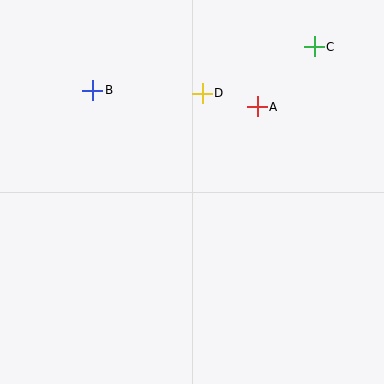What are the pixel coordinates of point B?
Point B is at (93, 90).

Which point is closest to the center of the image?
Point D at (202, 93) is closest to the center.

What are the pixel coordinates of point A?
Point A is at (257, 107).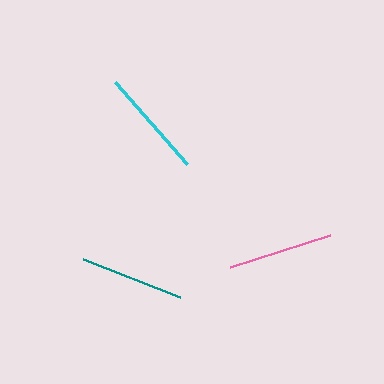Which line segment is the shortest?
The pink line is the shortest at approximately 105 pixels.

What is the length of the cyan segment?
The cyan segment is approximately 109 pixels long.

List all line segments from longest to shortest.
From longest to shortest: cyan, teal, pink.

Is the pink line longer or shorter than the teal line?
The teal line is longer than the pink line.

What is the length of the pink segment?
The pink segment is approximately 105 pixels long.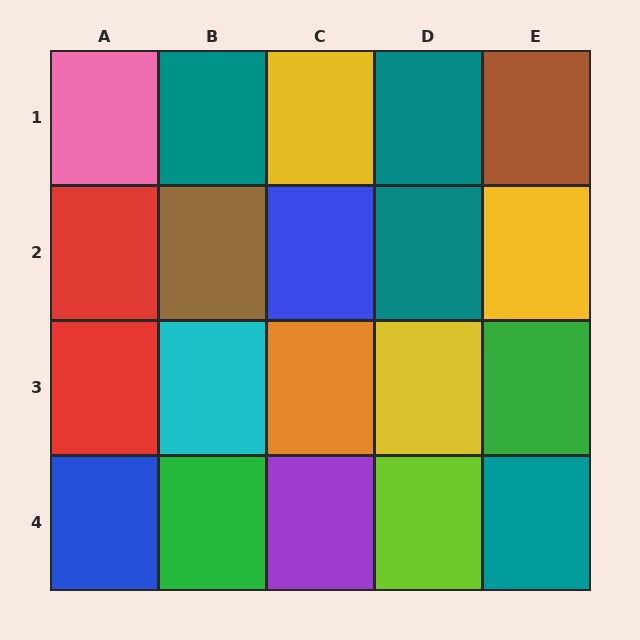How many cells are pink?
1 cell is pink.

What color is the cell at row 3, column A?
Red.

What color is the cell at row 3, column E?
Green.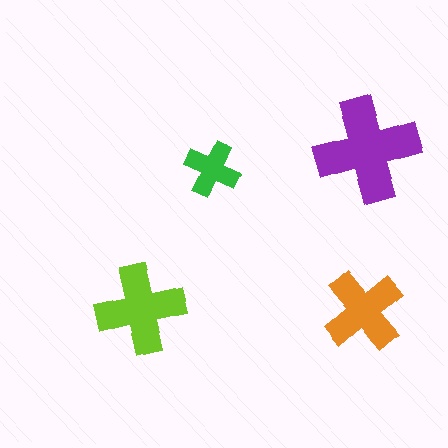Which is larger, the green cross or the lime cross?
The lime one.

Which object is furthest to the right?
The orange cross is rightmost.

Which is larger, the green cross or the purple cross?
The purple one.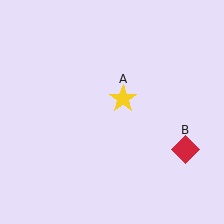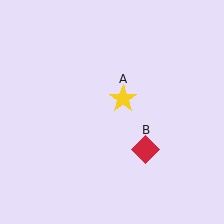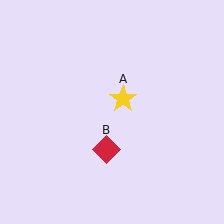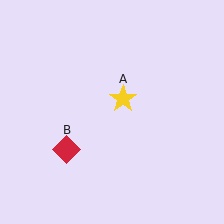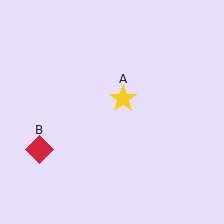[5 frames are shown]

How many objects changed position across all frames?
1 object changed position: red diamond (object B).